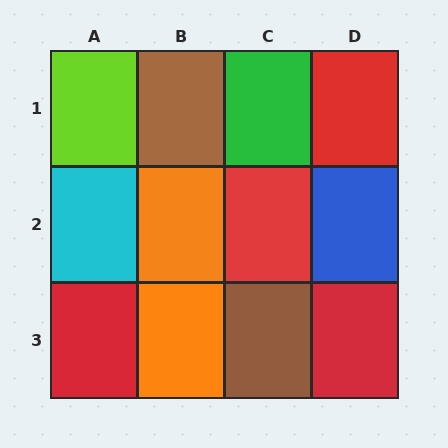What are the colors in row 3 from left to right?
Red, orange, brown, red.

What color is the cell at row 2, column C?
Red.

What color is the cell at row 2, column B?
Orange.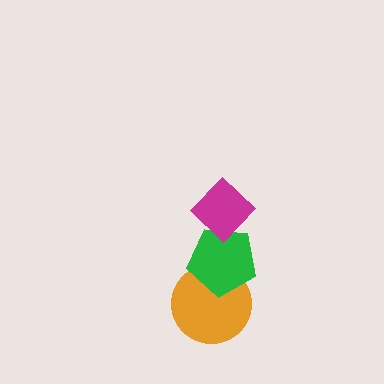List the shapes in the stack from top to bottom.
From top to bottom: the magenta diamond, the green pentagon, the orange circle.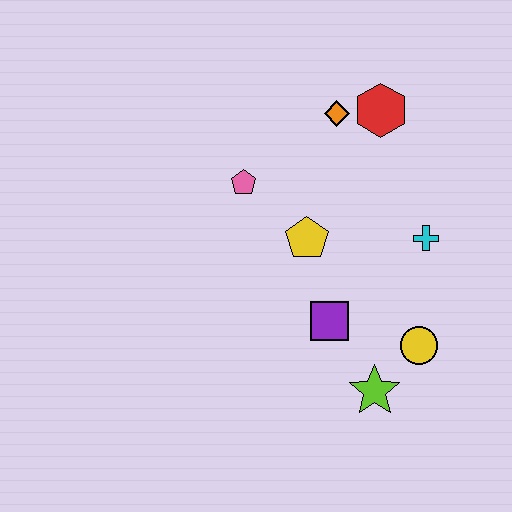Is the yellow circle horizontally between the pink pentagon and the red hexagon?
No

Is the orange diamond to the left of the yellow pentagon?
No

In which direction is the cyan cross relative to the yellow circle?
The cyan cross is above the yellow circle.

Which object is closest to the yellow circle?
The lime star is closest to the yellow circle.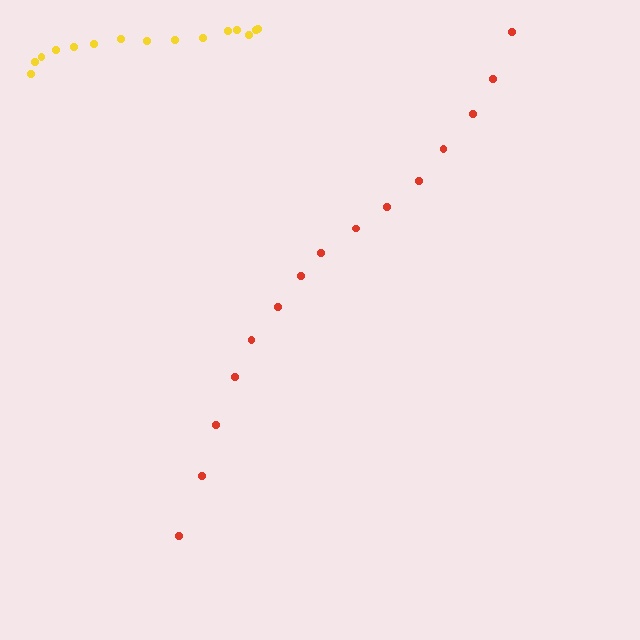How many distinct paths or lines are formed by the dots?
There are 2 distinct paths.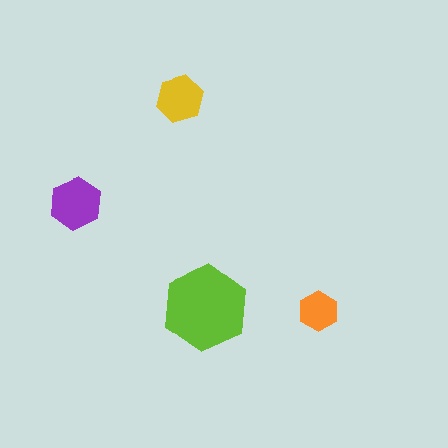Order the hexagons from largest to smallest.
the lime one, the purple one, the yellow one, the orange one.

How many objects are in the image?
There are 4 objects in the image.